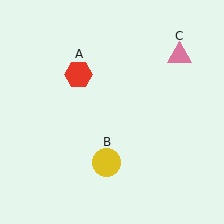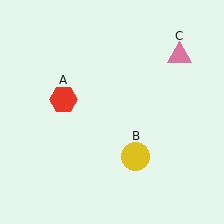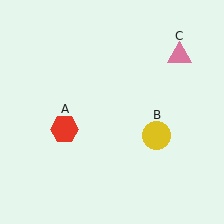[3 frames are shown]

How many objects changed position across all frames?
2 objects changed position: red hexagon (object A), yellow circle (object B).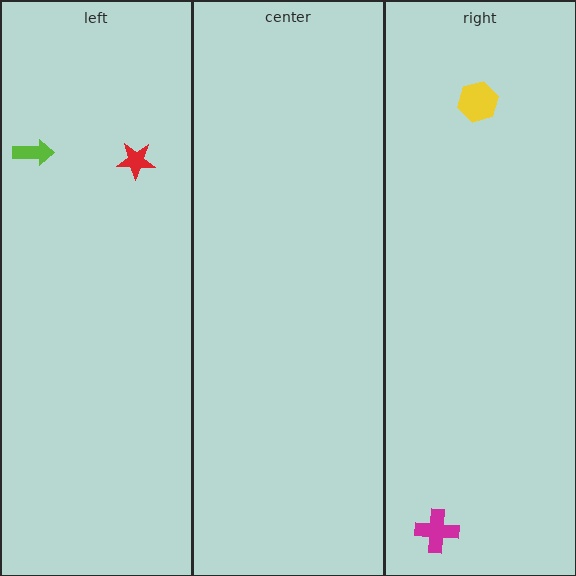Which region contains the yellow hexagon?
The right region.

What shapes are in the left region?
The red star, the lime arrow.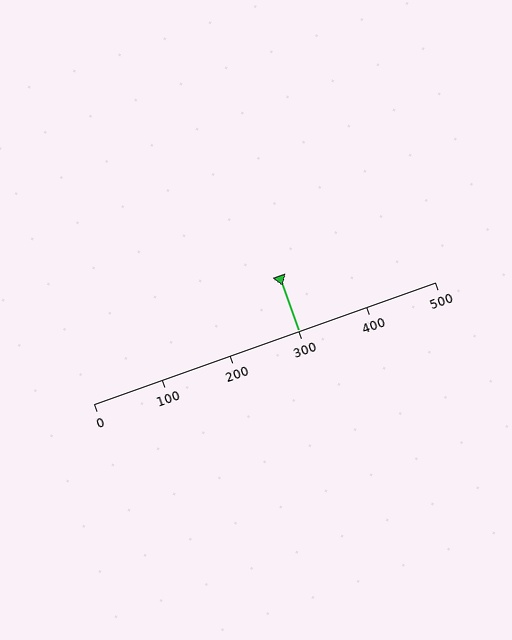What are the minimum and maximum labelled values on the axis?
The axis runs from 0 to 500.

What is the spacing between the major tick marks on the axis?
The major ticks are spaced 100 apart.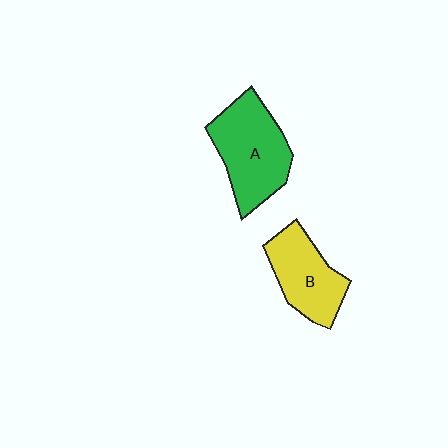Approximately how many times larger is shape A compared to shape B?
Approximately 1.3 times.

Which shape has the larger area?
Shape A (green).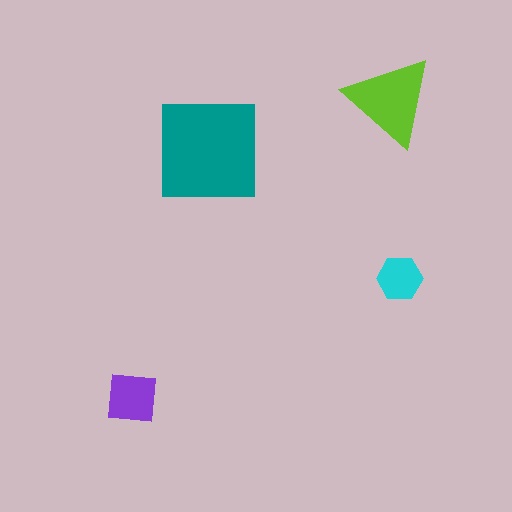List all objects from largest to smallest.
The teal square, the lime triangle, the purple square, the cyan hexagon.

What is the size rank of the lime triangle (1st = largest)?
2nd.